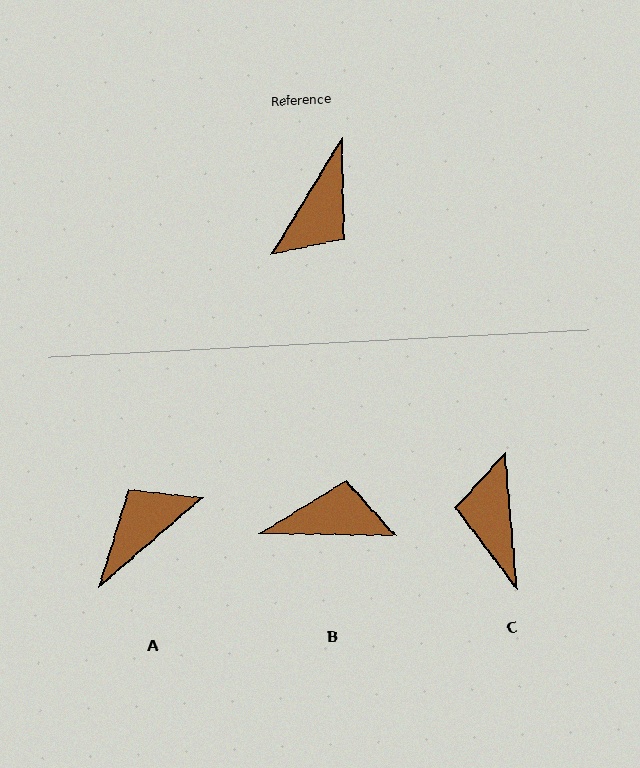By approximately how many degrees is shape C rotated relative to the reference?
Approximately 144 degrees clockwise.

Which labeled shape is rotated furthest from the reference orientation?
A, about 162 degrees away.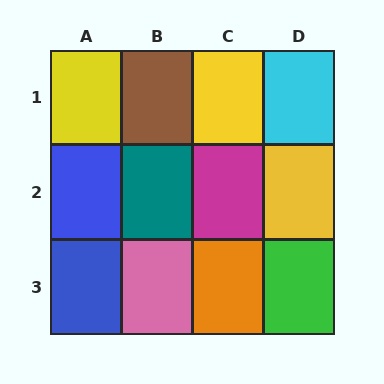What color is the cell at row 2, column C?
Magenta.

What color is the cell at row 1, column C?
Yellow.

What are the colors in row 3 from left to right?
Blue, pink, orange, green.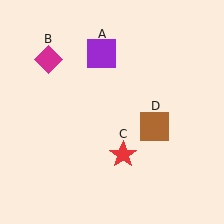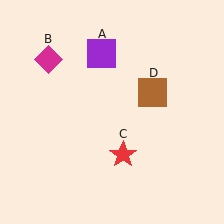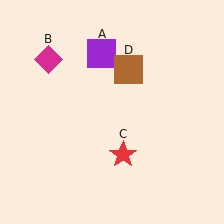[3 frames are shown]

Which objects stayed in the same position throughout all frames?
Purple square (object A) and magenta diamond (object B) and red star (object C) remained stationary.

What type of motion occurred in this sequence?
The brown square (object D) rotated counterclockwise around the center of the scene.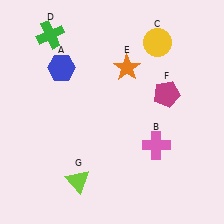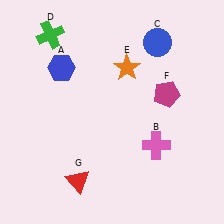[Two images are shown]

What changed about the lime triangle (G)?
In Image 1, G is lime. In Image 2, it changed to red.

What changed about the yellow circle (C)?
In Image 1, C is yellow. In Image 2, it changed to blue.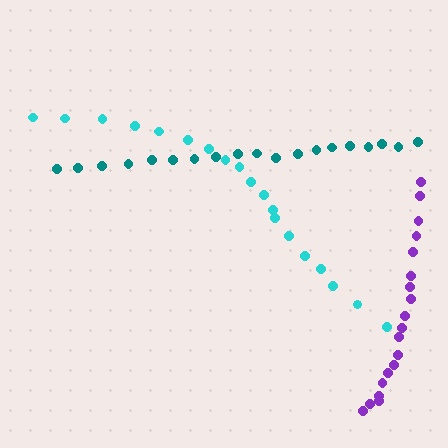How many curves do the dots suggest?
There are 3 distinct paths.